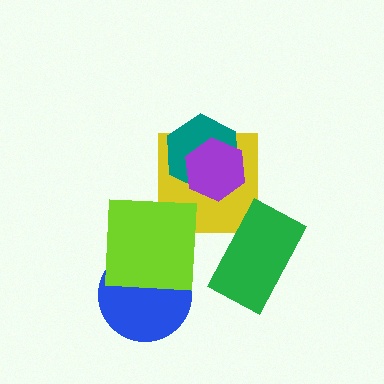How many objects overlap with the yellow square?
3 objects overlap with the yellow square.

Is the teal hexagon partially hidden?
Yes, it is partially covered by another shape.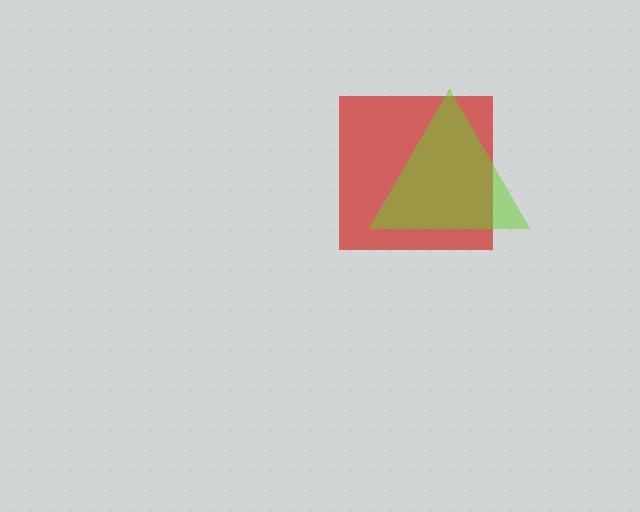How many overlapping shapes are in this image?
There are 2 overlapping shapes in the image.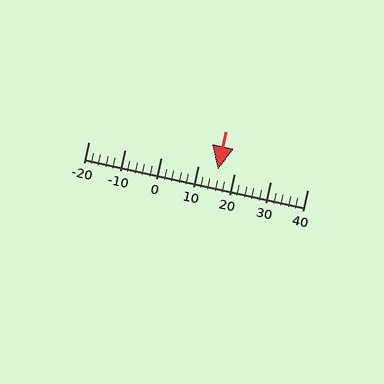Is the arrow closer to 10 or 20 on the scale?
The arrow is closer to 20.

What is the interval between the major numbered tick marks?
The major tick marks are spaced 10 units apart.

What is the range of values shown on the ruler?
The ruler shows values from -20 to 40.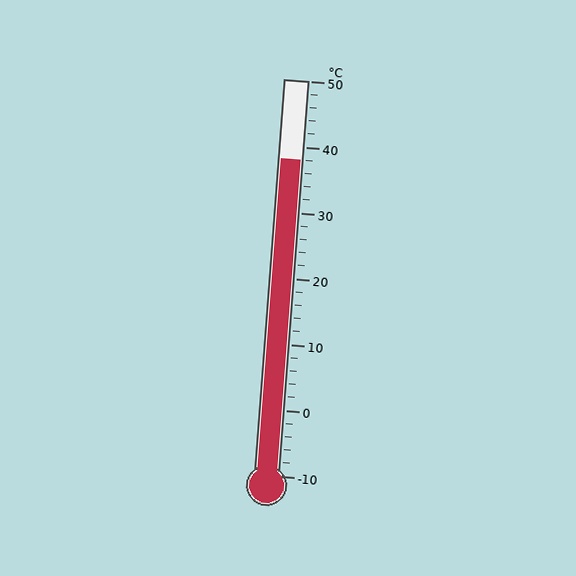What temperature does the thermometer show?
The thermometer shows approximately 38°C.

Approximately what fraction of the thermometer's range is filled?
The thermometer is filled to approximately 80% of its range.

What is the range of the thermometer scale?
The thermometer scale ranges from -10°C to 50°C.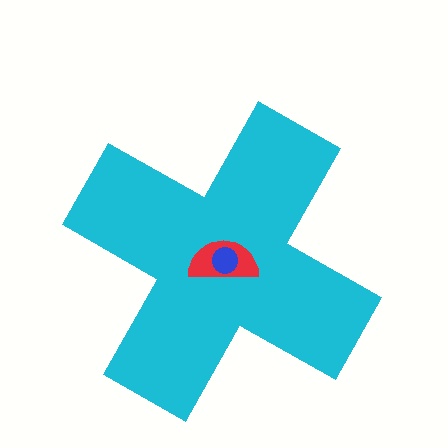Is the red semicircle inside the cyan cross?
Yes.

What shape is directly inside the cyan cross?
The red semicircle.